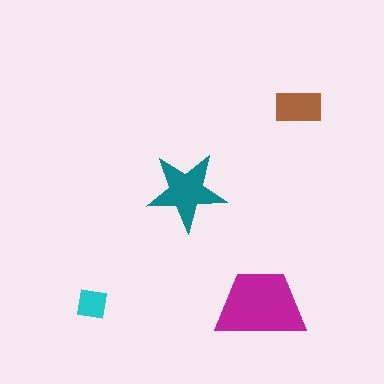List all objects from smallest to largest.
The cyan square, the brown rectangle, the teal star, the magenta trapezoid.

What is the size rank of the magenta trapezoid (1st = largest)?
1st.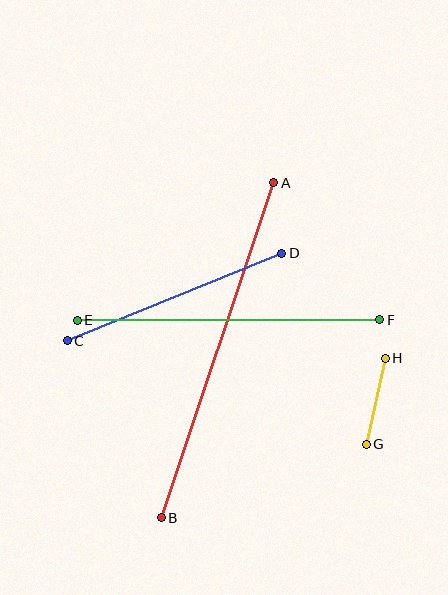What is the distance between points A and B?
The distance is approximately 353 pixels.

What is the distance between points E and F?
The distance is approximately 303 pixels.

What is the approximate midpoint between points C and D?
The midpoint is at approximately (174, 297) pixels.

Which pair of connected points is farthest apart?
Points A and B are farthest apart.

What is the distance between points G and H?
The distance is approximately 88 pixels.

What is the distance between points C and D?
The distance is approximately 232 pixels.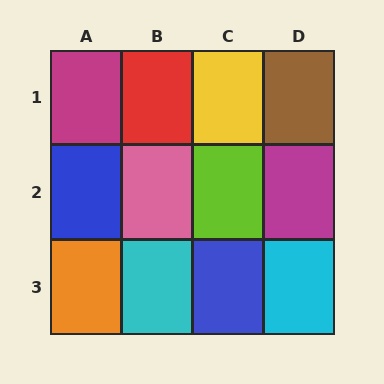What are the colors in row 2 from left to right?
Blue, pink, lime, magenta.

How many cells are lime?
1 cell is lime.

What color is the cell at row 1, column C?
Yellow.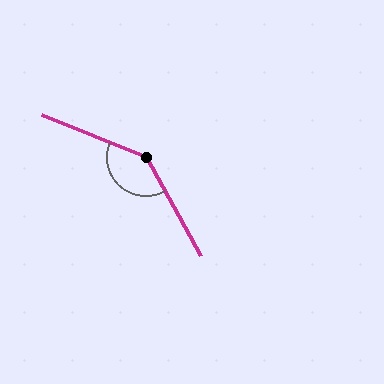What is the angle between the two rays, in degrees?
Approximately 141 degrees.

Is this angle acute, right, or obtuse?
It is obtuse.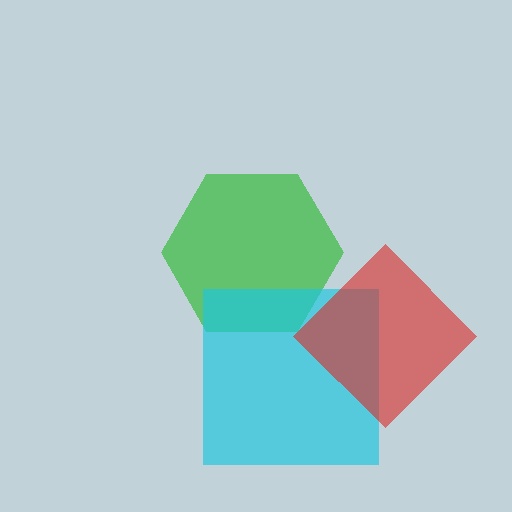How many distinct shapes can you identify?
There are 3 distinct shapes: a green hexagon, a cyan square, a red diamond.